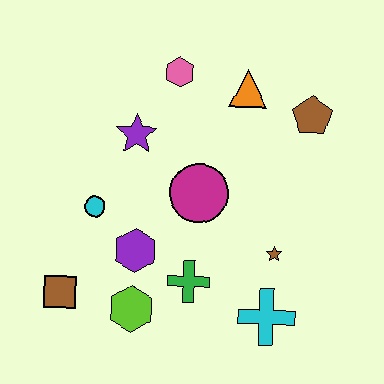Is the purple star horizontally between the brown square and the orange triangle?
Yes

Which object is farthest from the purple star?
The cyan cross is farthest from the purple star.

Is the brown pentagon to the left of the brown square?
No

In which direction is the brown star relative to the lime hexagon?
The brown star is to the right of the lime hexagon.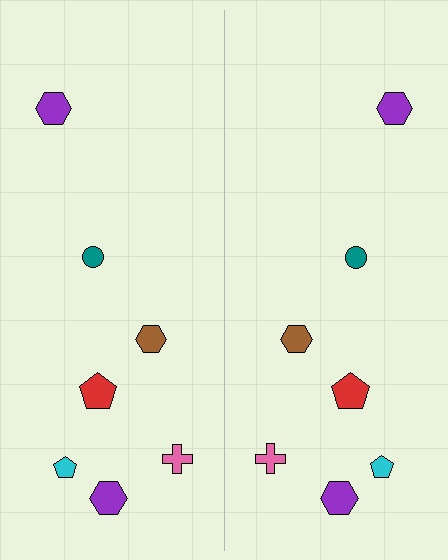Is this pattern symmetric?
Yes, this pattern has bilateral (reflection) symmetry.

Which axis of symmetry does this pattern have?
The pattern has a vertical axis of symmetry running through the center of the image.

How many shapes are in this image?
There are 14 shapes in this image.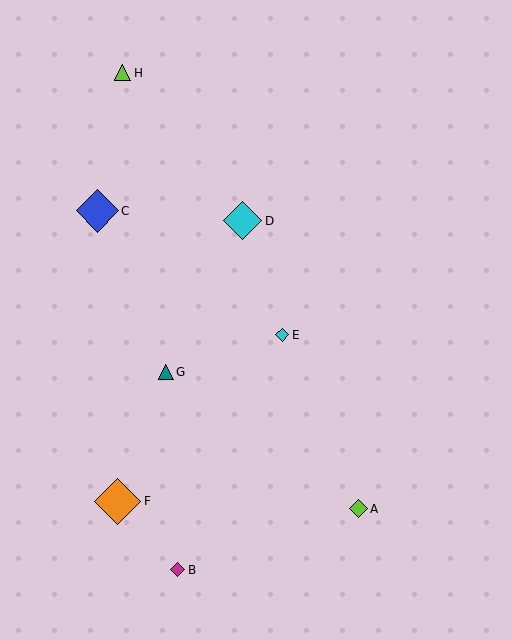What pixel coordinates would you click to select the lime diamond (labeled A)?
Click at (358, 509) to select the lime diamond A.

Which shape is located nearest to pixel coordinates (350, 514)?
The lime diamond (labeled A) at (358, 509) is nearest to that location.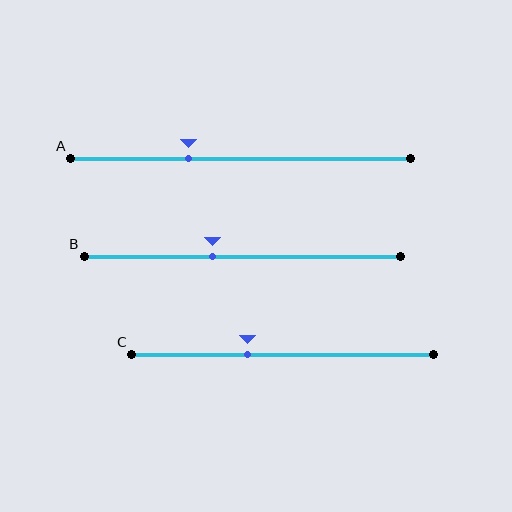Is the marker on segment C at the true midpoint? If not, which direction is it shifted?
No, the marker on segment C is shifted to the left by about 12% of the segment length.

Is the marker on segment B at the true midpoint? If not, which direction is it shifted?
No, the marker on segment B is shifted to the left by about 9% of the segment length.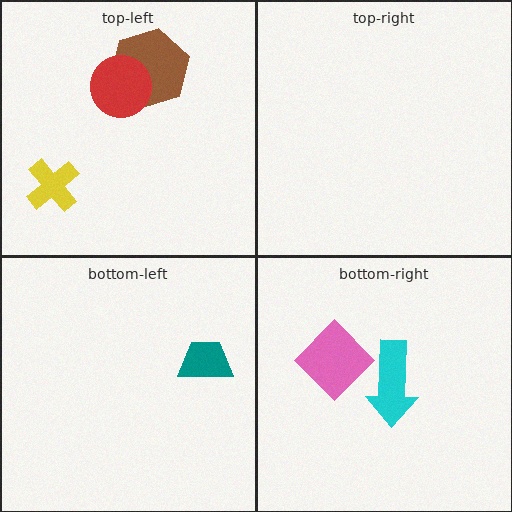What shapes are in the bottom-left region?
The teal trapezoid.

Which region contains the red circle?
The top-left region.